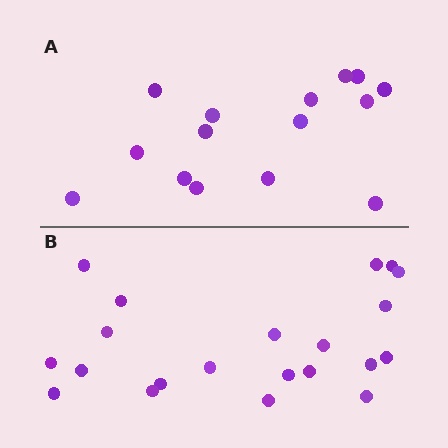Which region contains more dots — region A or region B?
Region B (the bottom region) has more dots.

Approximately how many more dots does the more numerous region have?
Region B has about 6 more dots than region A.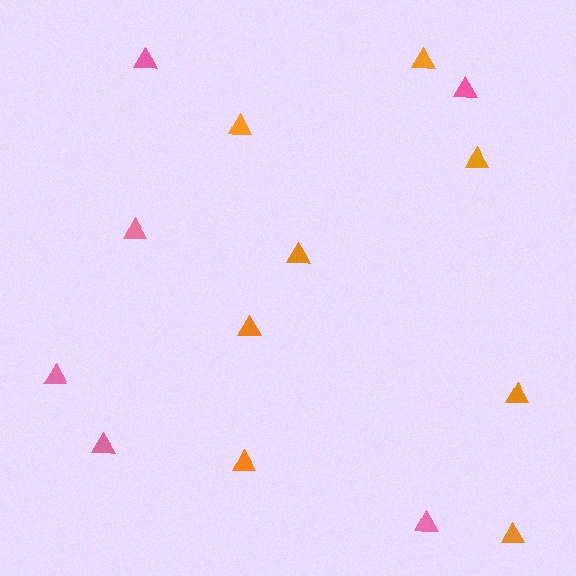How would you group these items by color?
There are 2 groups: one group of orange triangles (8) and one group of pink triangles (6).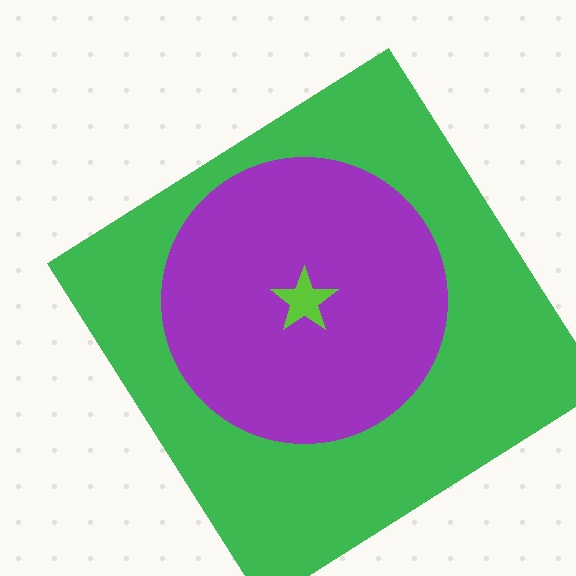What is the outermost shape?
The green diamond.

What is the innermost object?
The lime star.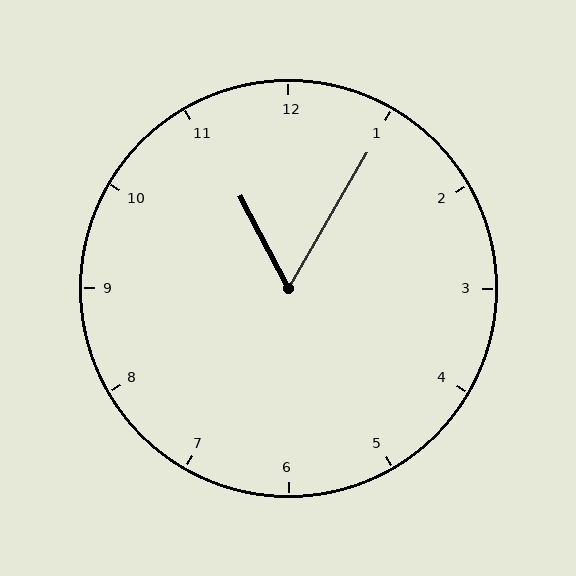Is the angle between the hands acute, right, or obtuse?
It is acute.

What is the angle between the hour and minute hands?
Approximately 58 degrees.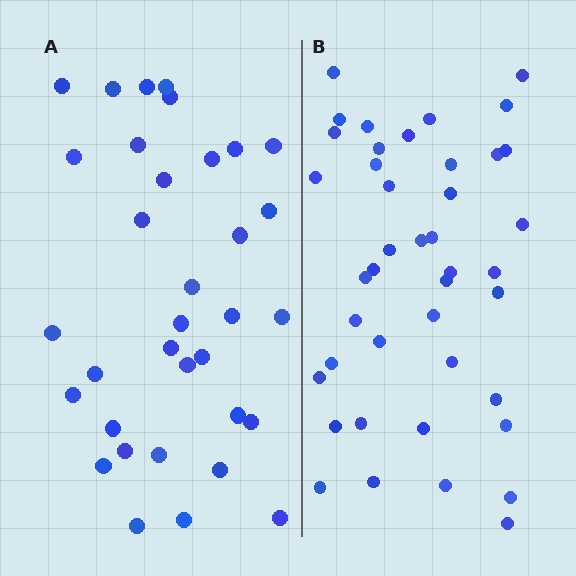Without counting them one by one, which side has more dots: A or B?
Region B (the right region) has more dots.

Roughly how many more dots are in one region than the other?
Region B has roughly 8 or so more dots than region A.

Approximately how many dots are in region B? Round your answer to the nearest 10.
About 40 dots. (The exact count is 42, which rounds to 40.)